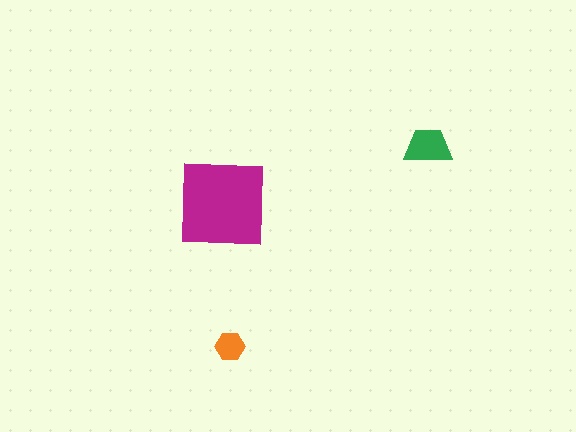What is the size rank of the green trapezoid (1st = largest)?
2nd.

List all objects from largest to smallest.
The magenta square, the green trapezoid, the orange hexagon.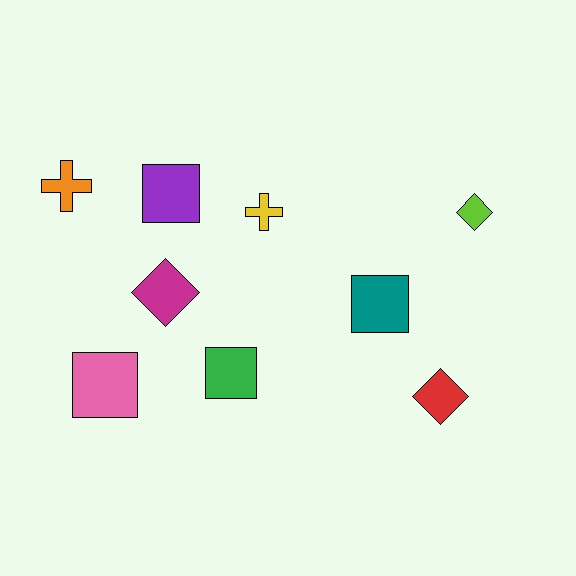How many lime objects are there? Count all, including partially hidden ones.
There is 1 lime object.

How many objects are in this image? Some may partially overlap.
There are 9 objects.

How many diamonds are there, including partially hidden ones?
There are 3 diamonds.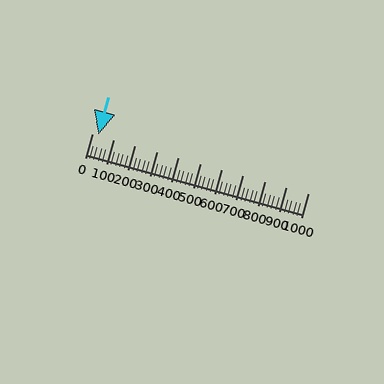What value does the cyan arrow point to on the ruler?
The cyan arrow points to approximately 29.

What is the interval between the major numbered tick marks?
The major tick marks are spaced 100 units apart.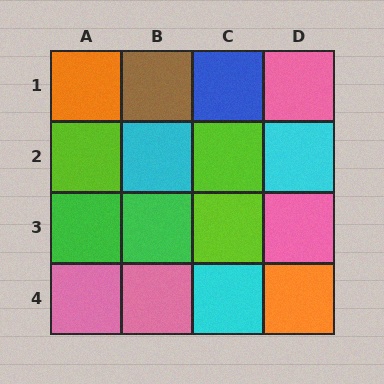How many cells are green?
2 cells are green.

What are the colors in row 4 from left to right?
Pink, pink, cyan, orange.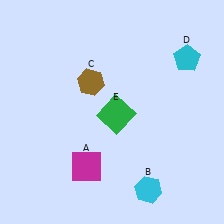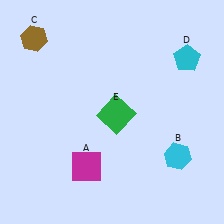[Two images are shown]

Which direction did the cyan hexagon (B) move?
The cyan hexagon (B) moved up.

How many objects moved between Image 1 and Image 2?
2 objects moved between the two images.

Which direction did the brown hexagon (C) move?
The brown hexagon (C) moved left.